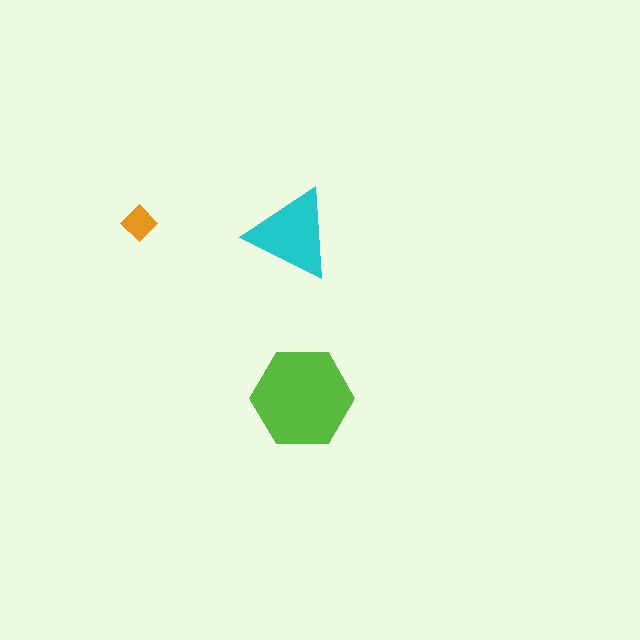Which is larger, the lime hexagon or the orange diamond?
The lime hexagon.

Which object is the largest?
The lime hexagon.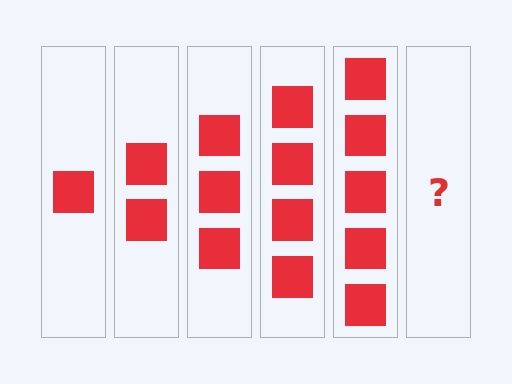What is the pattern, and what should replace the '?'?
The pattern is that each step adds one more square. The '?' should be 6 squares.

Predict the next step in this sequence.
The next step is 6 squares.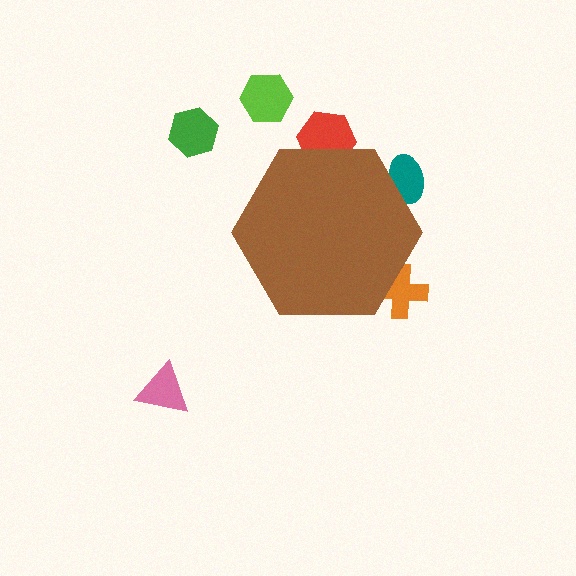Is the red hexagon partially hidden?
Yes, the red hexagon is partially hidden behind the brown hexagon.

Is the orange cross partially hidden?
Yes, the orange cross is partially hidden behind the brown hexagon.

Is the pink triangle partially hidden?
No, the pink triangle is fully visible.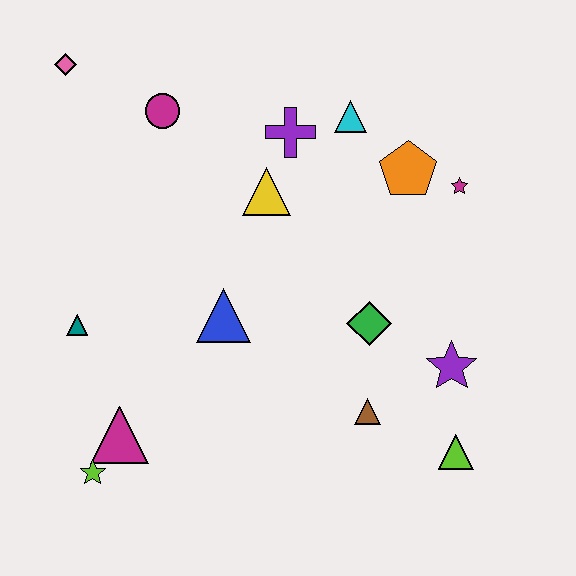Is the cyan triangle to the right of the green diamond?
No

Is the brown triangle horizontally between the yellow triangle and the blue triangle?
No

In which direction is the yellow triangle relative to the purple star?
The yellow triangle is to the left of the purple star.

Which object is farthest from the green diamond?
The pink diamond is farthest from the green diamond.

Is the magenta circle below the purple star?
No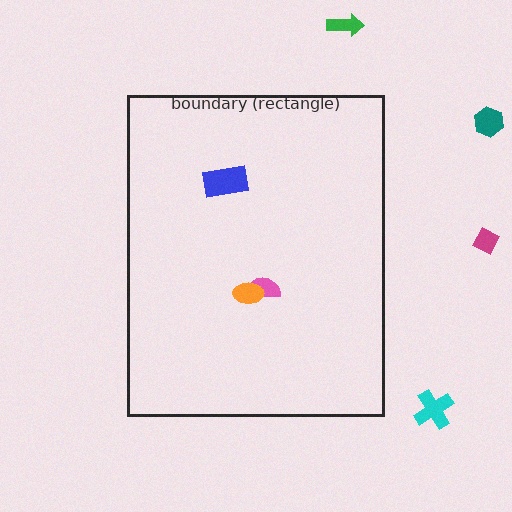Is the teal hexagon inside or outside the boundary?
Outside.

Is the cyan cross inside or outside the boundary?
Outside.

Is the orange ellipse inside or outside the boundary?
Inside.